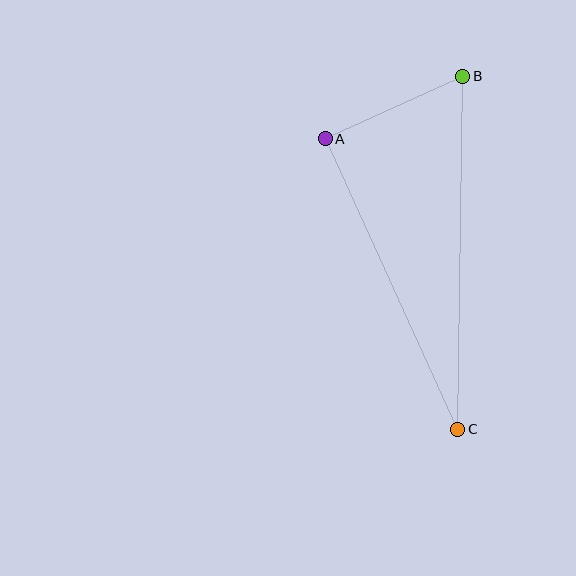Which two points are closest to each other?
Points A and B are closest to each other.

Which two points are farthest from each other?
Points B and C are farthest from each other.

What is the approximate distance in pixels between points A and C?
The distance between A and C is approximately 319 pixels.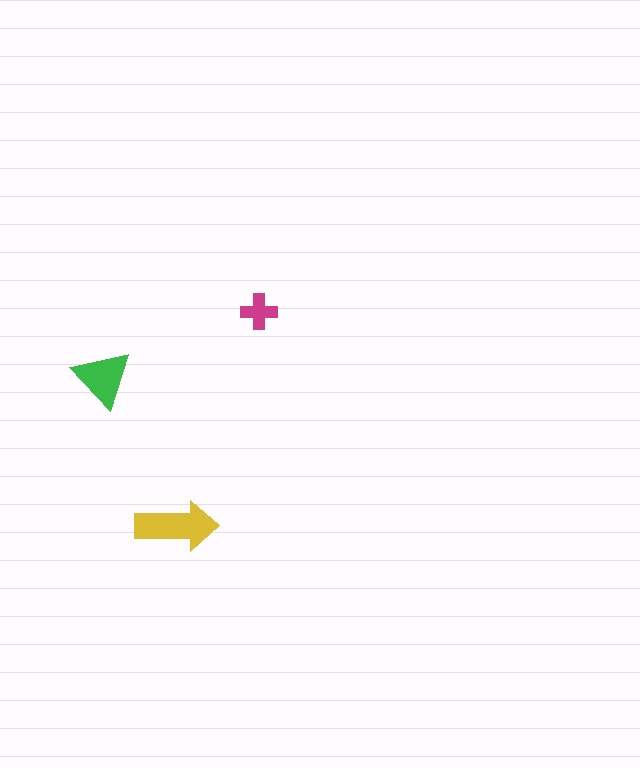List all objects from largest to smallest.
The yellow arrow, the green triangle, the magenta cross.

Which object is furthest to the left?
The green triangle is leftmost.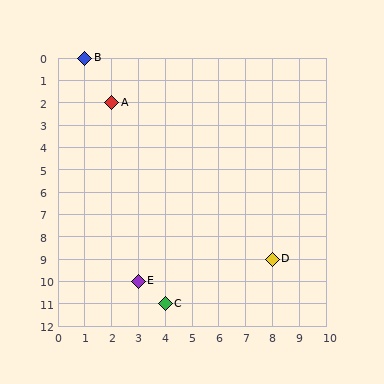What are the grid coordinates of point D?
Point D is at grid coordinates (8, 9).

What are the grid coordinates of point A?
Point A is at grid coordinates (2, 2).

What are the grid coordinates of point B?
Point B is at grid coordinates (1, 0).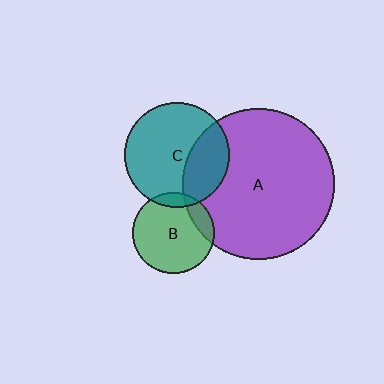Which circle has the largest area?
Circle A (purple).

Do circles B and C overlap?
Yes.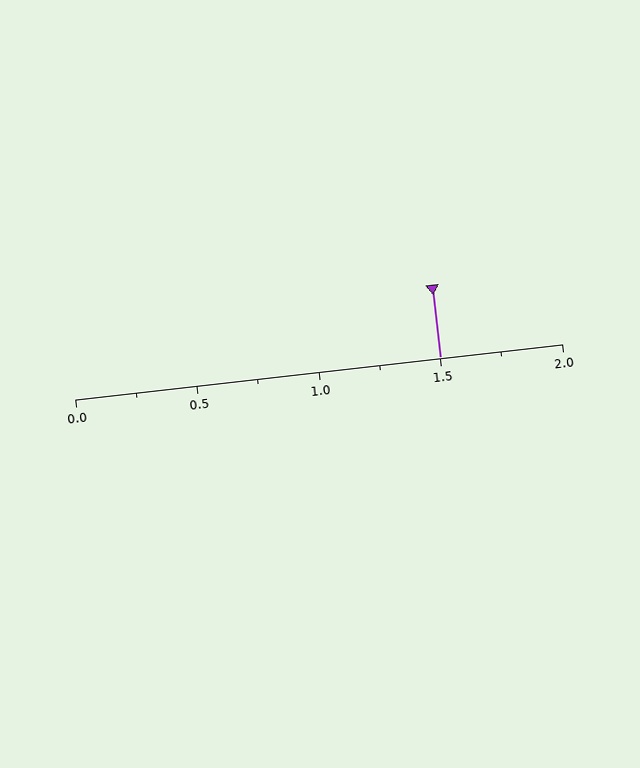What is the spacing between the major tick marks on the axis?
The major ticks are spaced 0.5 apart.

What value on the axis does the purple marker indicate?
The marker indicates approximately 1.5.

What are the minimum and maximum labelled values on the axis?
The axis runs from 0.0 to 2.0.